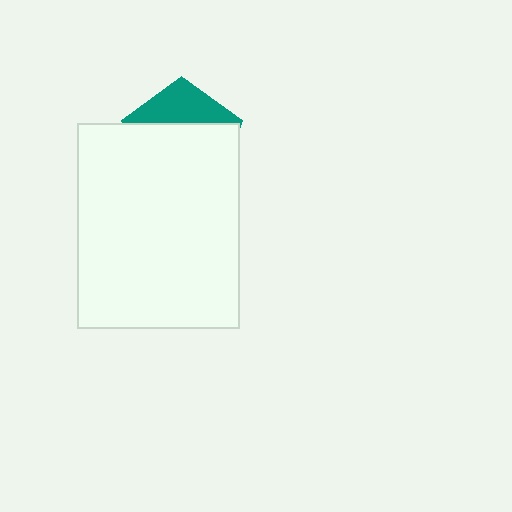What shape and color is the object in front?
The object in front is a white rectangle.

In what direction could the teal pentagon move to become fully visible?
The teal pentagon could move up. That would shift it out from behind the white rectangle entirely.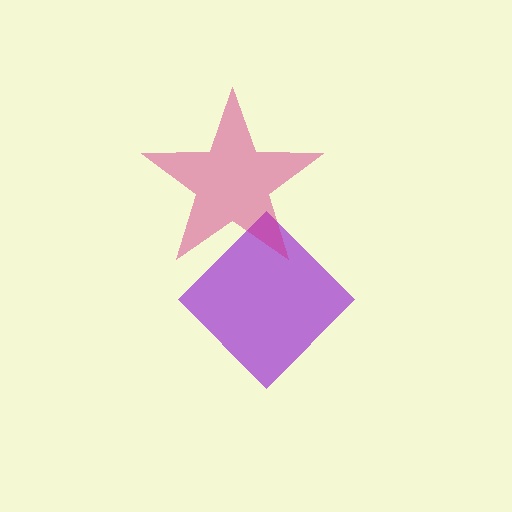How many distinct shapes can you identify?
There are 2 distinct shapes: a purple diamond, a magenta star.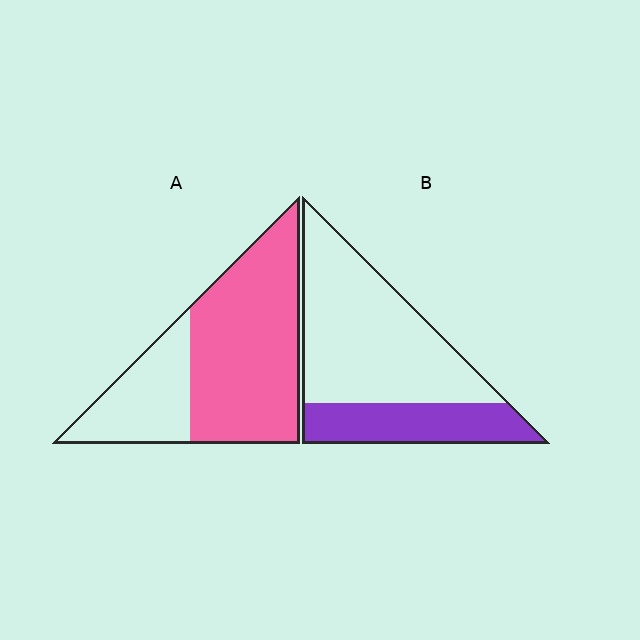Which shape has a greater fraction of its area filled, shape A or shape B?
Shape A.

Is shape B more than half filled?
No.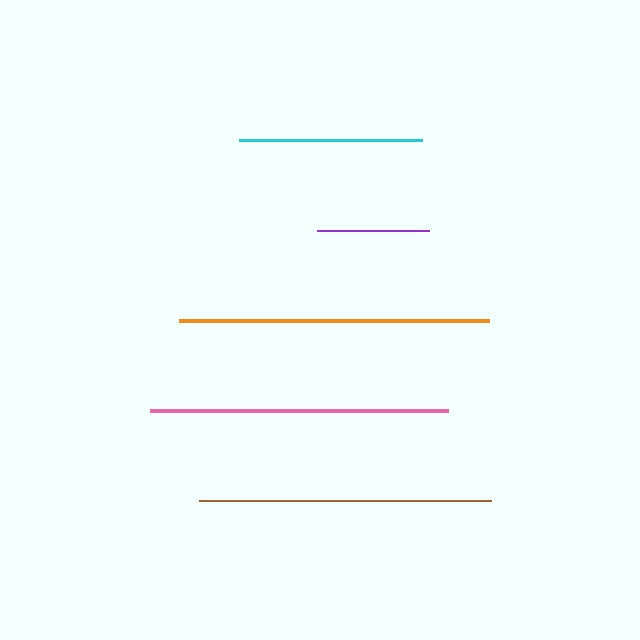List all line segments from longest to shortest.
From longest to shortest: orange, pink, brown, cyan, purple.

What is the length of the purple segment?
The purple segment is approximately 112 pixels long.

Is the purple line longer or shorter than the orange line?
The orange line is longer than the purple line.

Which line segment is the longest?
The orange line is the longest at approximately 310 pixels.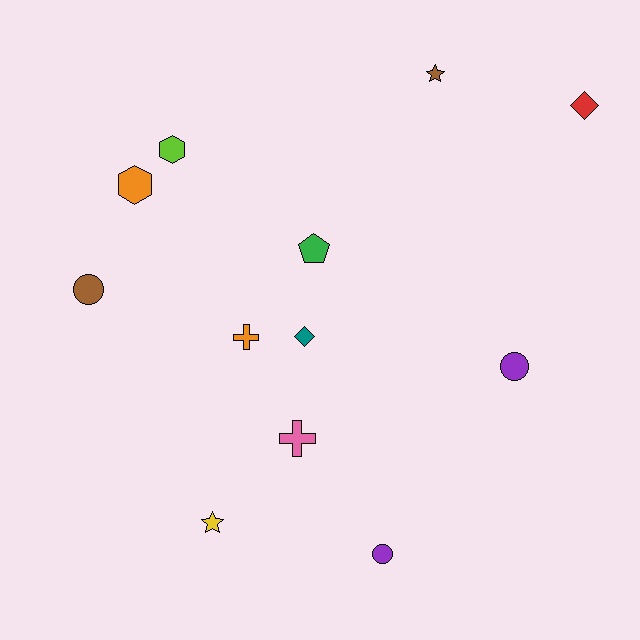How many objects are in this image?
There are 12 objects.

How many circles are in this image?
There are 3 circles.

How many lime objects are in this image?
There is 1 lime object.